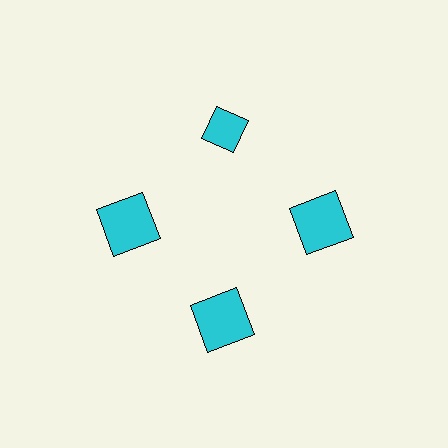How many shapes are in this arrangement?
There are 4 shapes arranged in a ring pattern.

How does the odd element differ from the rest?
It has a different shape: diamond instead of square.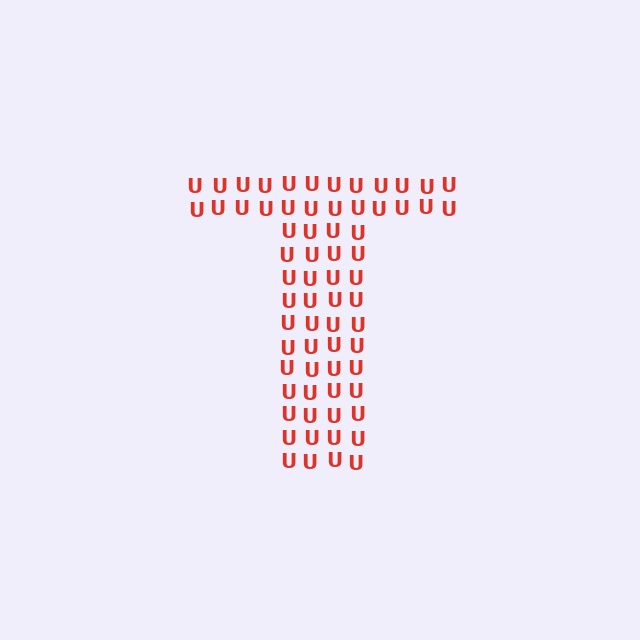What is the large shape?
The large shape is the letter T.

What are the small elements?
The small elements are letter U's.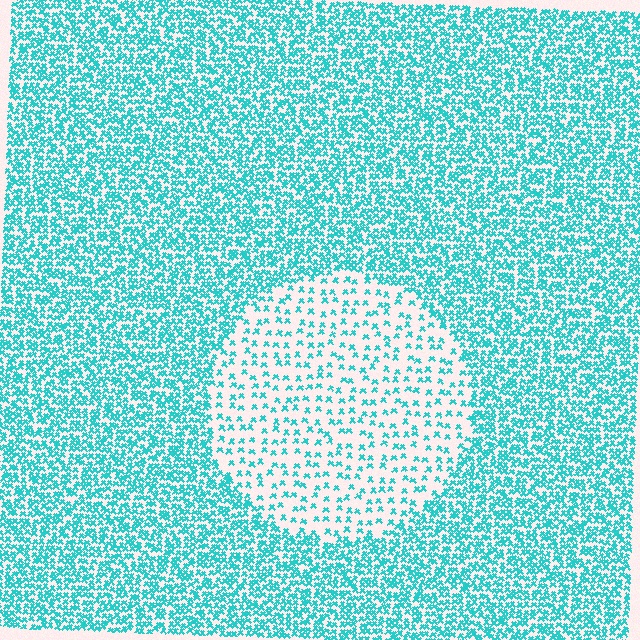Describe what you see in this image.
The image contains small cyan elements arranged at two different densities. A circle-shaped region is visible where the elements are less densely packed than the surrounding area.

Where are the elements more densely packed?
The elements are more densely packed outside the circle boundary.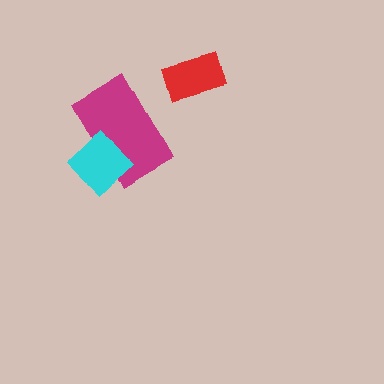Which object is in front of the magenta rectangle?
The cyan diamond is in front of the magenta rectangle.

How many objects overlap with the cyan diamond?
1 object overlaps with the cyan diamond.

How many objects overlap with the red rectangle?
0 objects overlap with the red rectangle.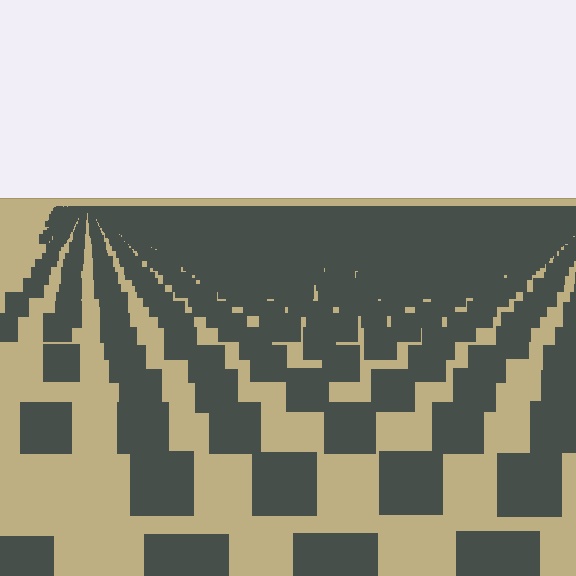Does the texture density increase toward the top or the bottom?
Density increases toward the top.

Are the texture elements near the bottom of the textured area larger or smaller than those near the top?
Larger. Near the bottom, elements are closer to the viewer and appear at a bigger on-screen size.